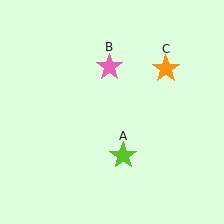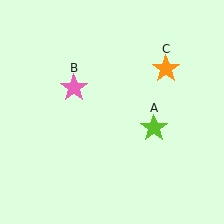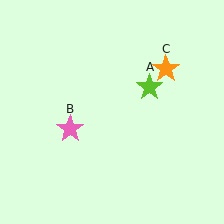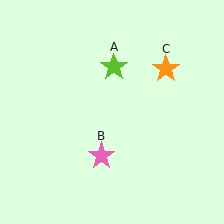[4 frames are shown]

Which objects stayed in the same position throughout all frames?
Orange star (object C) remained stationary.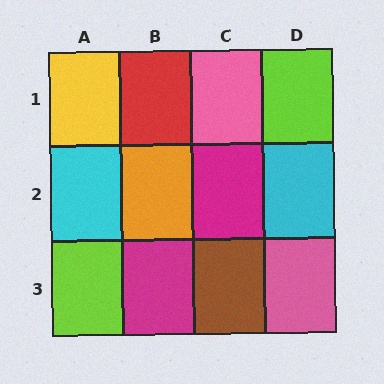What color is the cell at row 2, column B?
Orange.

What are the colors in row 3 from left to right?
Lime, magenta, brown, pink.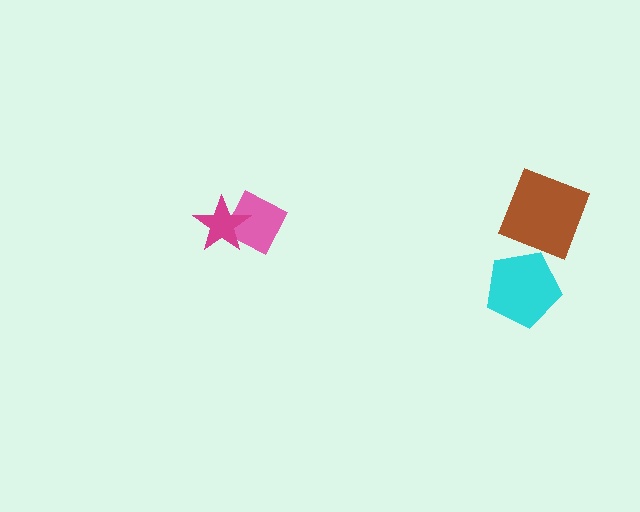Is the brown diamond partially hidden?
No, no other shape covers it.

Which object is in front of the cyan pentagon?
The brown diamond is in front of the cyan pentagon.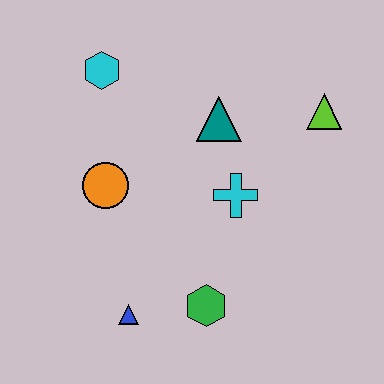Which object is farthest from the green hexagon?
The cyan hexagon is farthest from the green hexagon.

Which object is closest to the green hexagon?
The blue triangle is closest to the green hexagon.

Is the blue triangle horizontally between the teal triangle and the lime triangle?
No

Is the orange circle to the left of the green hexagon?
Yes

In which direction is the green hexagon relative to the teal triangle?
The green hexagon is below the teal triangle.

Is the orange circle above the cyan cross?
Yes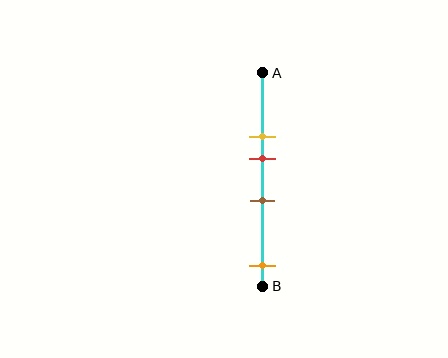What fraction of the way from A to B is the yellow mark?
The yellow mark is approximately 30% (0.3) of the way from A to B.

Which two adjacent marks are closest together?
The yellow and red marks are the closest adjacent pair.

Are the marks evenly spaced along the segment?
No, the marks are not evenly spaced.